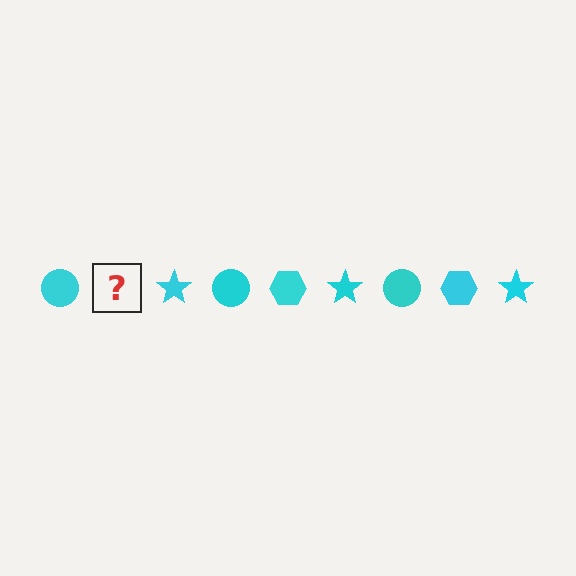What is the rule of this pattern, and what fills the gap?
The rule is that the pattern cycles through circle, hexagon, star shapes in cyan. The gap should be filled with a cyan hexagon.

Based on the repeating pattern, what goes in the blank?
The blank should be a cyan hexagon.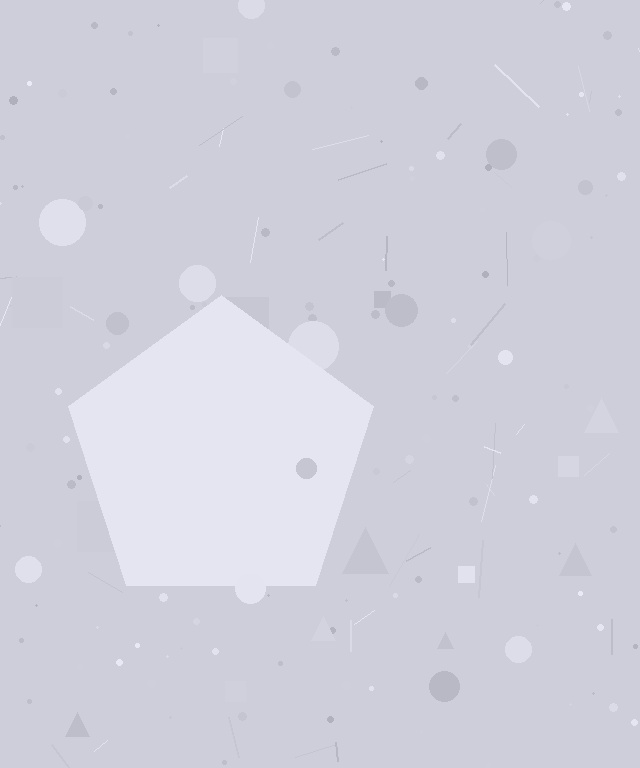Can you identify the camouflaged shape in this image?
The camouflaged shape is a pentagon.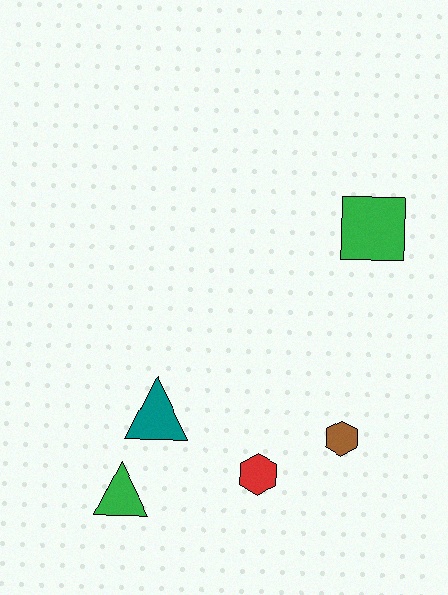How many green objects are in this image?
There are 2 green objects.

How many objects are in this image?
There are 5 objects.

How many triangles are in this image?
There are 2 triangles.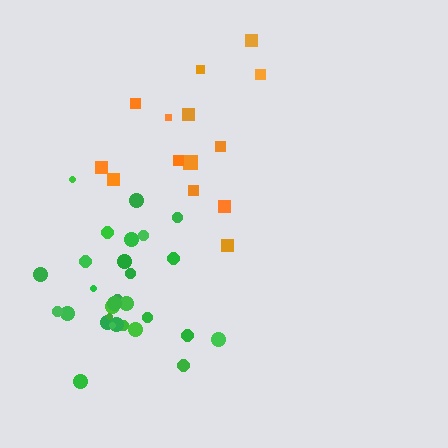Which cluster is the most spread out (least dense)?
Orange.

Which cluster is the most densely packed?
Green.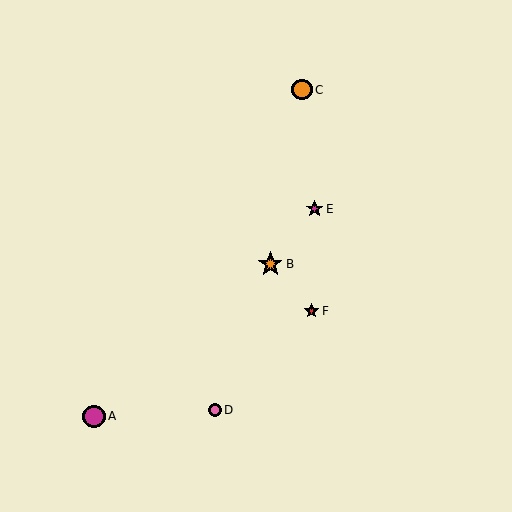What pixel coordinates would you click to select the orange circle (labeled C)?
Click at (302, 90) to select the orange circle C.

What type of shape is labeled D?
Shape D is a pink circle.